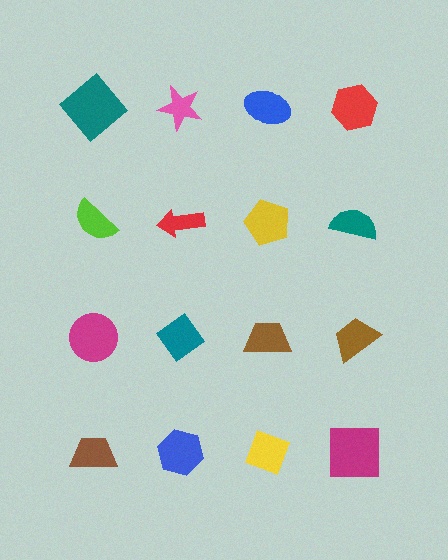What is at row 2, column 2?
A red arrow.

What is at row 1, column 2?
A pink star.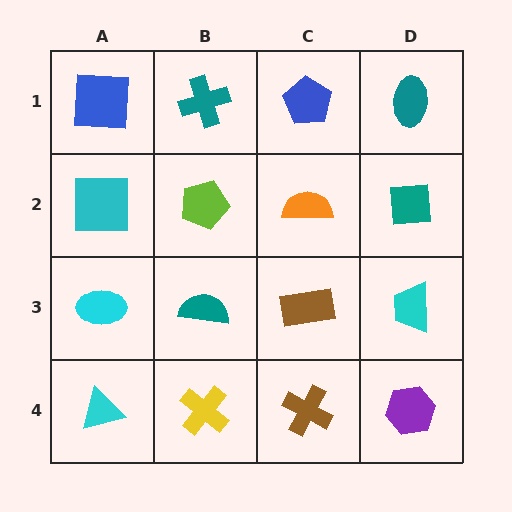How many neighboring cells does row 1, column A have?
2.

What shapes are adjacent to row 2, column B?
A teal cross (row 1, column B), a teal semicircle (row 3, column B), a cyan square (row 2, column A), an orange semicircle (row 2, column C).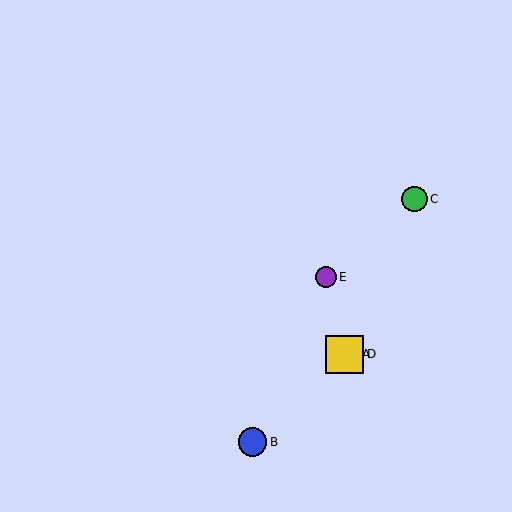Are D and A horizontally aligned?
Yes, both are at y≈354.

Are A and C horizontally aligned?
No, A is at y≈354 and C is at y≈199.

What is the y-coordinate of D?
Object D is at y≈354.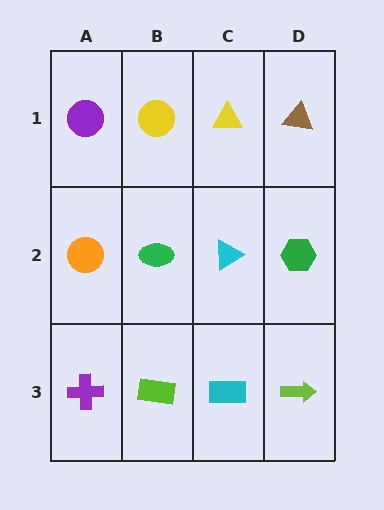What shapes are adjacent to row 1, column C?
A cyan triangle (row 2, column C), a yellow circle (row 1, column B), a brown triangle (row 1, column D).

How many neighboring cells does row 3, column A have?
2.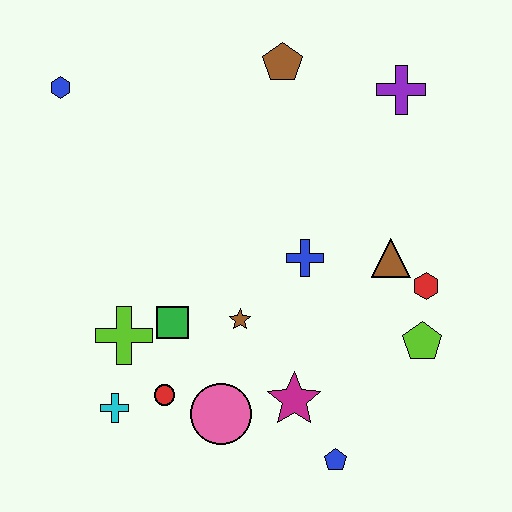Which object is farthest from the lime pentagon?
The blue hexagon is farthest from the lime pentagon.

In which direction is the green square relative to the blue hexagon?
The green square is below the blue hexagon.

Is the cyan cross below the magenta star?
Yes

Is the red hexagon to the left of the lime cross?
No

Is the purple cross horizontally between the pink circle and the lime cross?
No